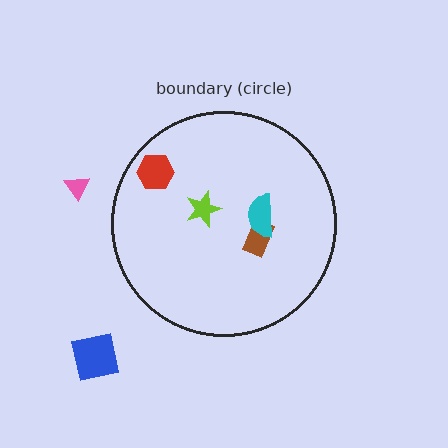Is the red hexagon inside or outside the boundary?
Inside.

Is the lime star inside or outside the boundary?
Inside.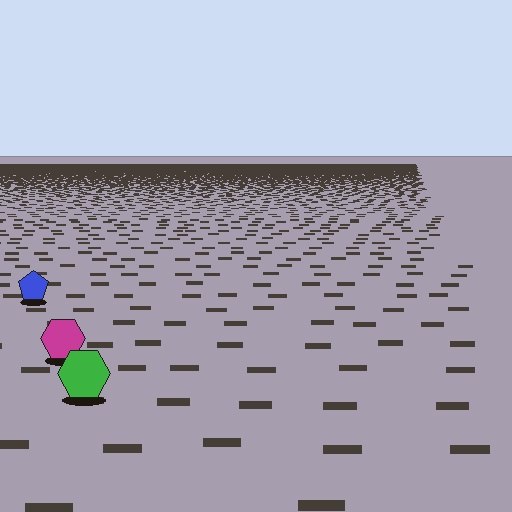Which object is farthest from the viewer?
The blue pentagon is farthest from the viewer. It appears smaller and the ground texture around it is denser.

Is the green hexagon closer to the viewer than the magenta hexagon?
Yes. The green hexagon is closer — you can tell from the texture gradient: the ground texture is coarser near it.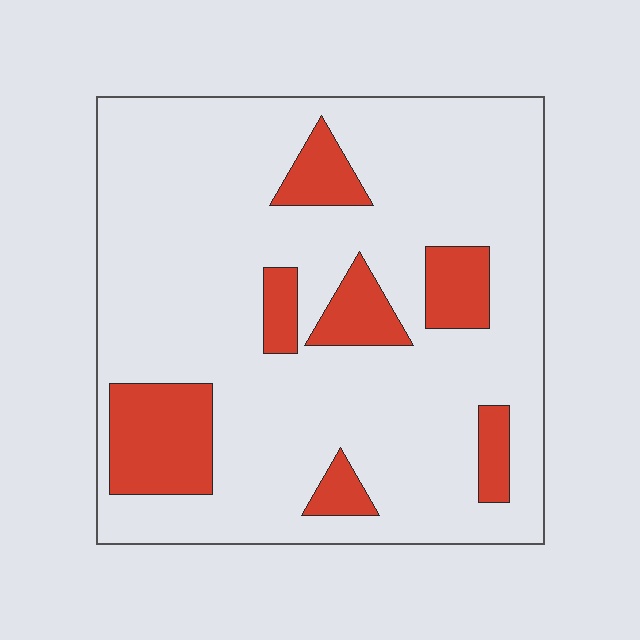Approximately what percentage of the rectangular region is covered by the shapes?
Approximately 20%.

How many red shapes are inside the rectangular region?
7.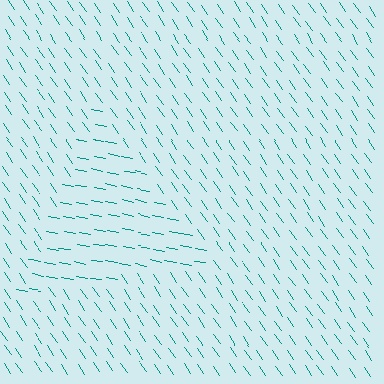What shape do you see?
I see a triangle.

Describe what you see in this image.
The image is filled with small teal line segments. A triangle region in the image has lines oriented differently from the surrounding lines, creating a visible texture boundary.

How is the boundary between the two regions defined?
The boundary is defined purely by a change in line orientation (approximately 45 degrees difference). All lines are the same color and thickness.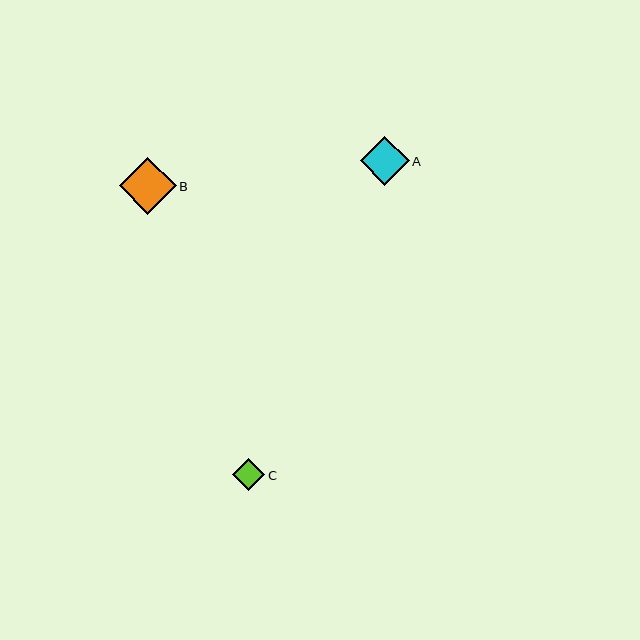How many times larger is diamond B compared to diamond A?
Diamond B is approximately 1.2 times the size of diamond A.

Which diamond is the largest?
Diamond B is the largest with a size of approximately 57 pixels.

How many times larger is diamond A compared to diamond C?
Diamond A is approximately 1.5 times the size of diamond C.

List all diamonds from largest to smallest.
From largest to smallest: B, A, C.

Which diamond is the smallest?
Diamond C is the smallest with a size of approximately 32 pixels.